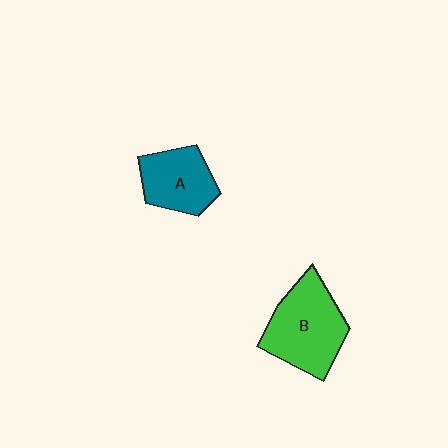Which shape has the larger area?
Shape B (green).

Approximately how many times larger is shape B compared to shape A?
Approximately 1.4 times.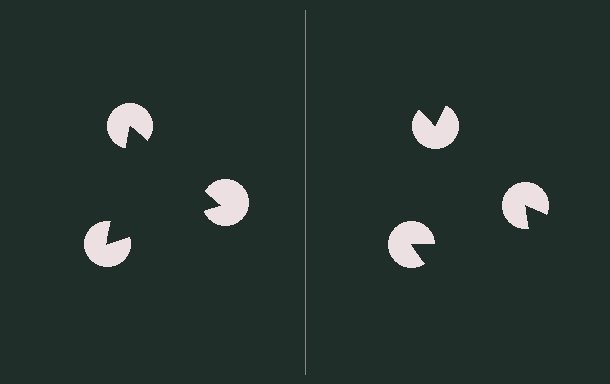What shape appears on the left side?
An illusory triangle.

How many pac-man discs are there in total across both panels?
6 — 3 on each side.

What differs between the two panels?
The pac-man discs are positioned identically on both sides; only the wedge orientations differ. On the left they align to a triangle; on the right they are misaligned.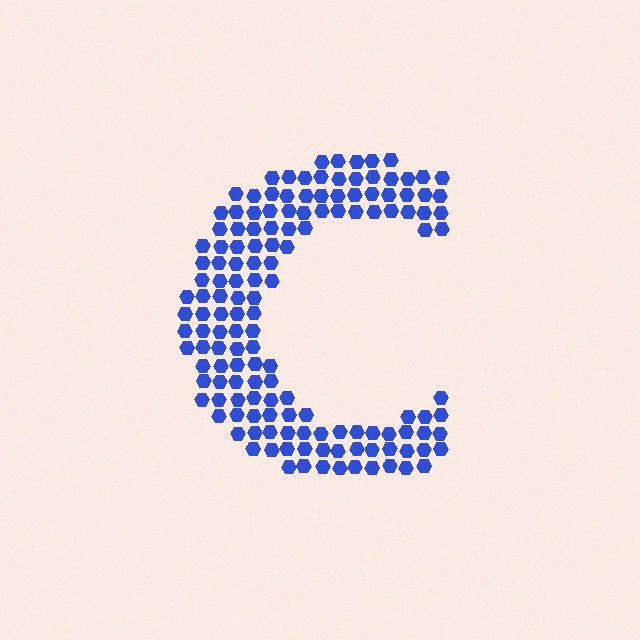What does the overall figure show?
The overall figure shows the letter C.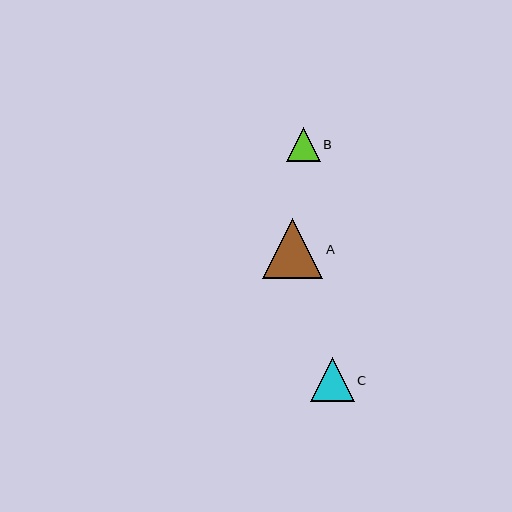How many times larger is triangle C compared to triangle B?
Triangle C is approximately 1.3 times the size of triangle B.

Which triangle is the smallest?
Triangle B is the smallest with a size of approximately 34 pixels.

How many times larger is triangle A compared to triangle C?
Triangle A is approximately 1.4 times the size of triangle C.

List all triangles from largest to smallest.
From largest to smallest: A, C, B.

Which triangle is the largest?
Triangle A is the largest with a size of approximately 60 pixels.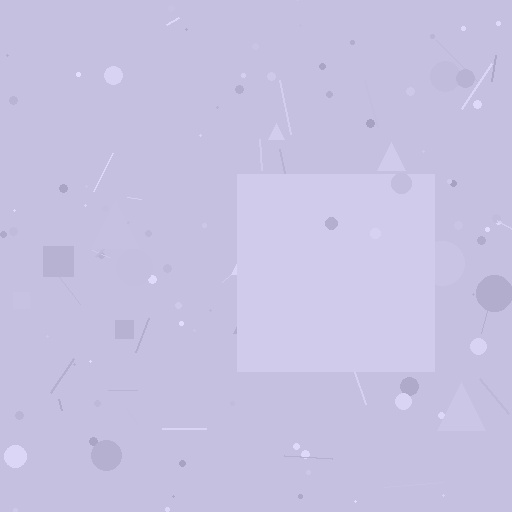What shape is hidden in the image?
A square is hidden in the image.